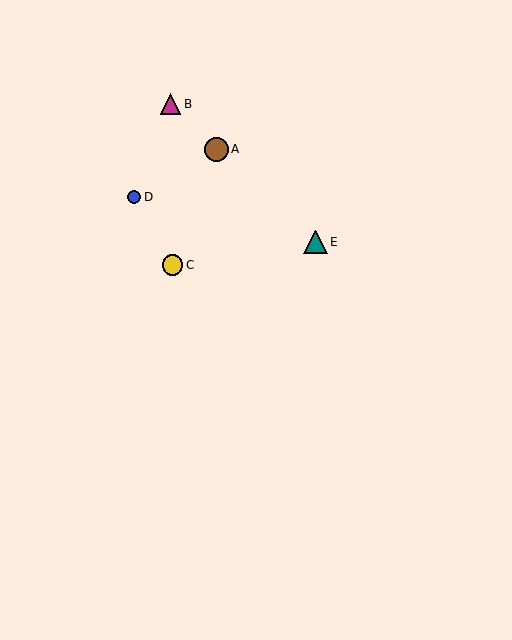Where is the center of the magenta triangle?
The center of the magenta triangle is at (171, 104).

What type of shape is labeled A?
Shape A is a brown circle.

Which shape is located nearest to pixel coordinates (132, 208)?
The blue circle (labeled D) at (134, 197) is nearest to that location.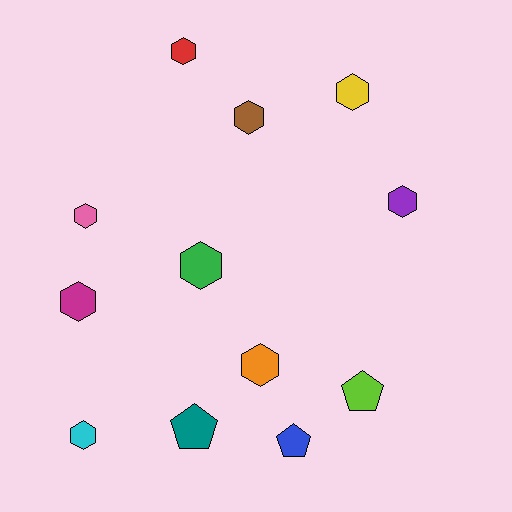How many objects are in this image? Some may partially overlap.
There are 12 objects.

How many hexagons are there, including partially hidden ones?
There are 9 hexagons.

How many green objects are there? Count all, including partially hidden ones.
There is 1 green object.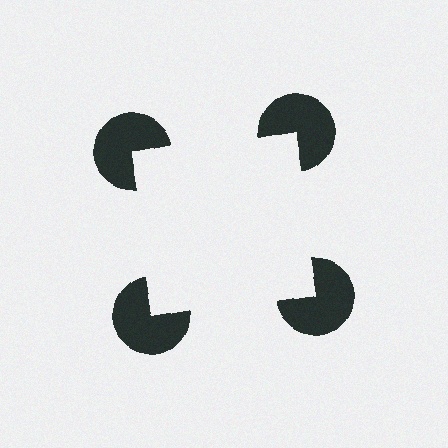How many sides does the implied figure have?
4 sides.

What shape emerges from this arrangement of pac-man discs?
An illusory square — its edges are inferred from the aligned wedge cuts in the pac-man discs, not physically drawn.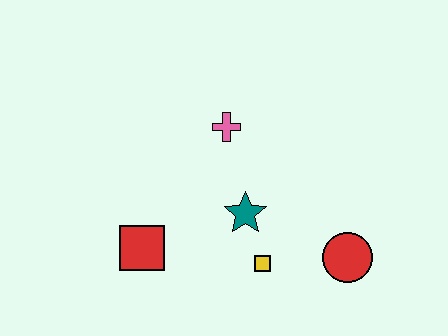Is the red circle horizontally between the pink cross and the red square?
No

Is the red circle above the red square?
No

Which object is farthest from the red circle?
The red square is farthest from the red circle.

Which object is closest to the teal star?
The yellow square is closest to the teal star.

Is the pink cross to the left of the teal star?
Yes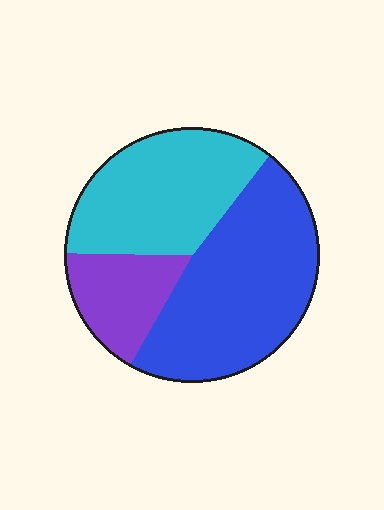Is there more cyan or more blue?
Blue.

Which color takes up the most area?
Blue, at roughly 45%.